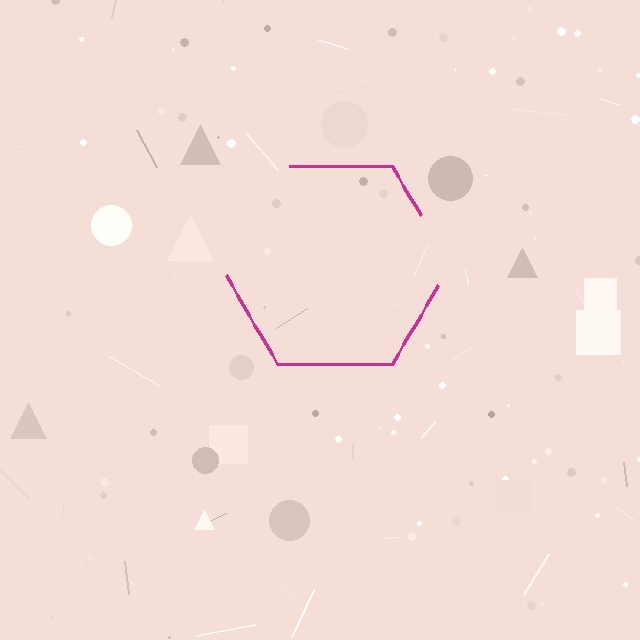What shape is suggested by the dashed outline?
The dashed outline suggests a hexagon.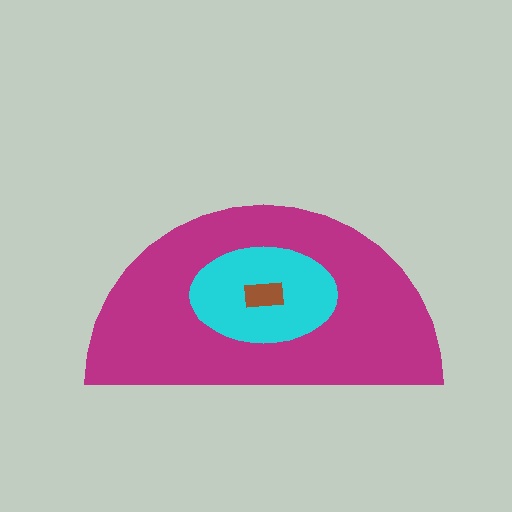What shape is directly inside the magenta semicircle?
The cyan ellipse.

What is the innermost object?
The brown rectangle.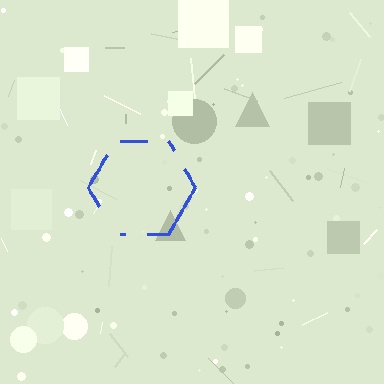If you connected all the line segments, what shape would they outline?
They would outline a hexagon.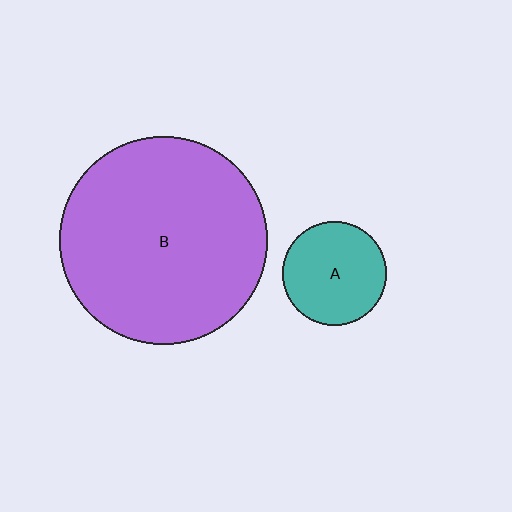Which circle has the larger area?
Circle B (purple).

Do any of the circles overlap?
No, none of the circles overlap.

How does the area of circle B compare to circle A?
Approximately 4.0 times.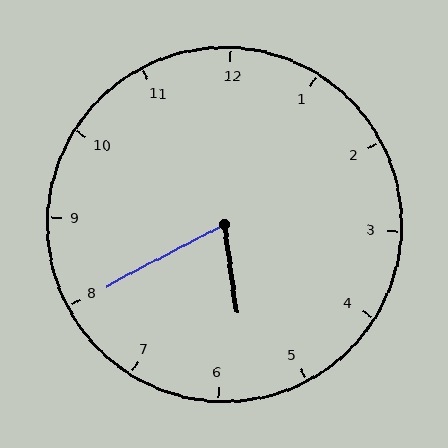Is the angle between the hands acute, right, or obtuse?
It is acute.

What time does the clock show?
5:40.